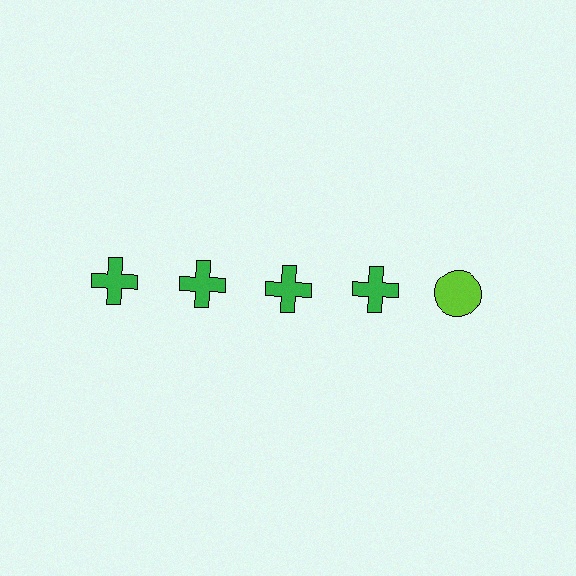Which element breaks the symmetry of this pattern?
The lime circle in the top row, rightmost column breaks the symmetry. All other shapes are green crosses.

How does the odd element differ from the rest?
It differs in both color (lime instead of green) and shape (circle instead of cross).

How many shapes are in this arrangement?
There are 5 shapes arranged in a grid pattern.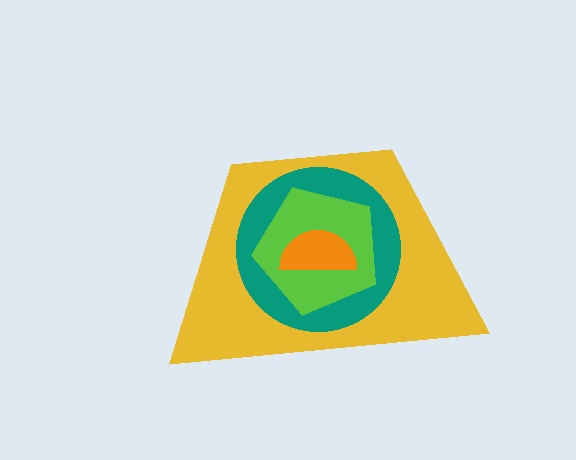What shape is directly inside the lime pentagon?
The orange semicircle.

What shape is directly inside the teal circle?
The lime pentagon.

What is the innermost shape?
The orange semicircle.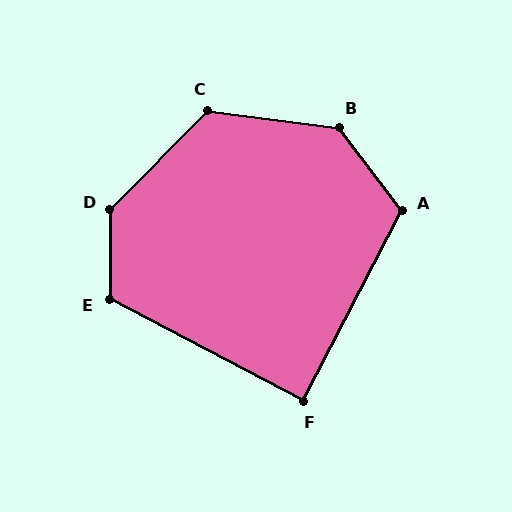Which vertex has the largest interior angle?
D, at approximately 136 degrees.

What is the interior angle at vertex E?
Approximately 117 degrees (obtuse).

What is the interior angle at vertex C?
Approximately 127 degrees (obtuse).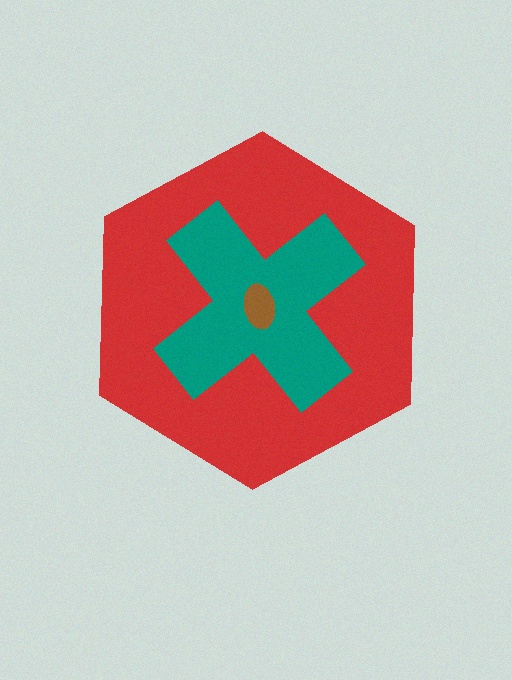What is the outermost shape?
The red hexagon.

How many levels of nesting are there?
3.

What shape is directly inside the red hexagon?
The teal cross.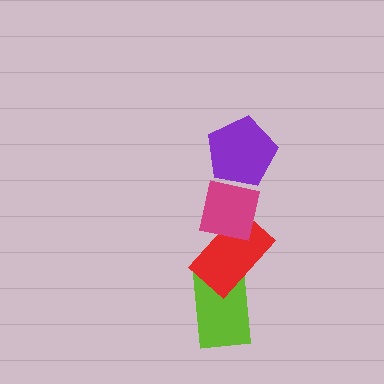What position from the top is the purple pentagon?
The purple pentagon is 1st from the top.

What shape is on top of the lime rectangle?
The red rectangle is on top of the lime rectangle.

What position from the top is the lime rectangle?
The lime rectangle is 4th from the top.